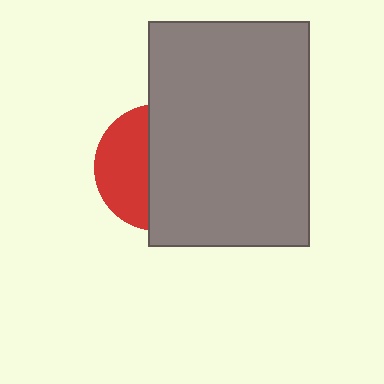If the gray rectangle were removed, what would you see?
You would see the complete red circle.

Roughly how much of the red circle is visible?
A small part of it is visible (roughly 40%).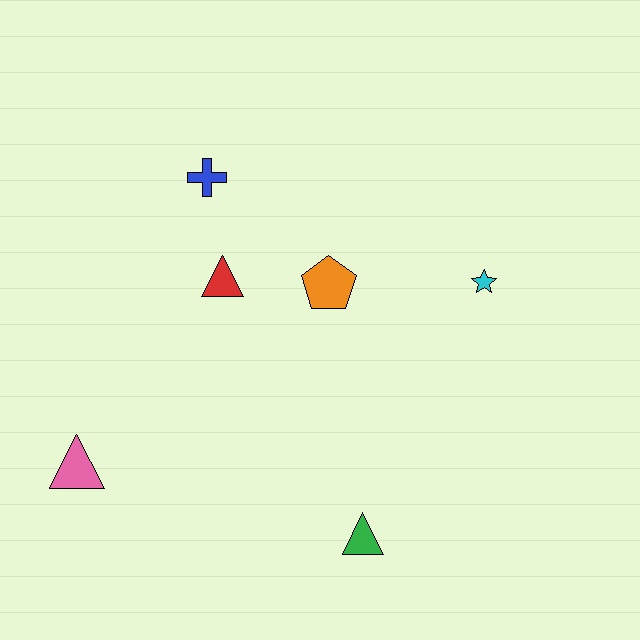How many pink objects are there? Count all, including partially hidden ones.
There is 1 pink object.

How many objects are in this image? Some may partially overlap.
There are 6 objects.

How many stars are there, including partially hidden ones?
There is 1 star.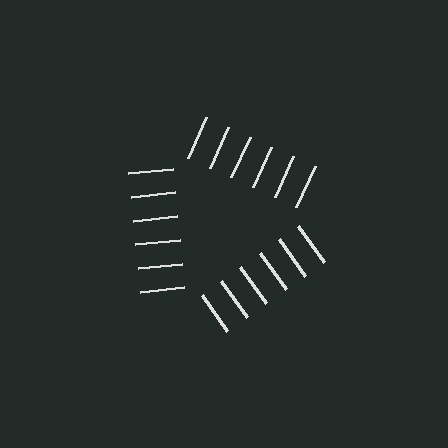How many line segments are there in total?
18 — 6 along each of the 3 edges.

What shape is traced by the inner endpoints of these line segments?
An illusory triangle — the line segments terminate on its edges but no continuous stroke is drawn.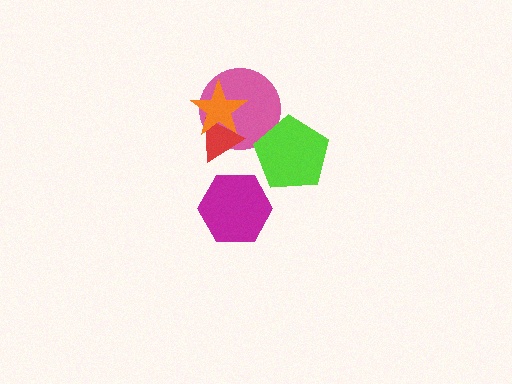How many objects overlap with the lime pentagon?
1 object overlaps with the lime pentagon.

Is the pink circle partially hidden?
Yes, it is partially covered by another shape.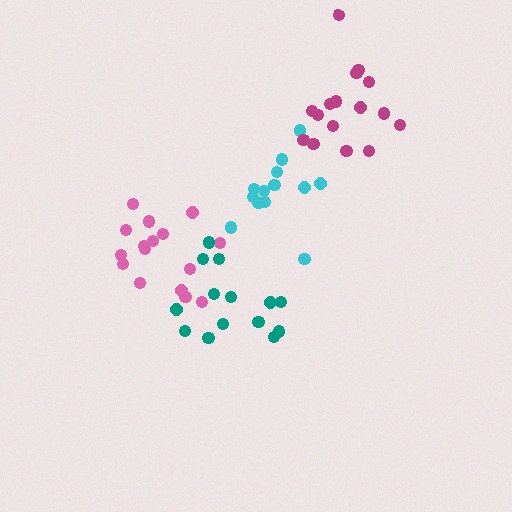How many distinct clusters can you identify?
There are 4 distinct clusters.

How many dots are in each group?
Group 1: 16 dots, Group 2: 13 dots, Group 3: 14 dots, Group 4: 16 dots (59 total).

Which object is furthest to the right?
The magenta cluster is rightmost.